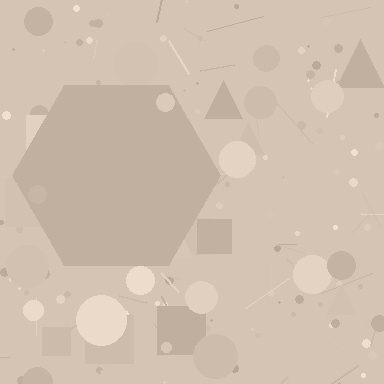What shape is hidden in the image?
A hexagon is hidden in the image.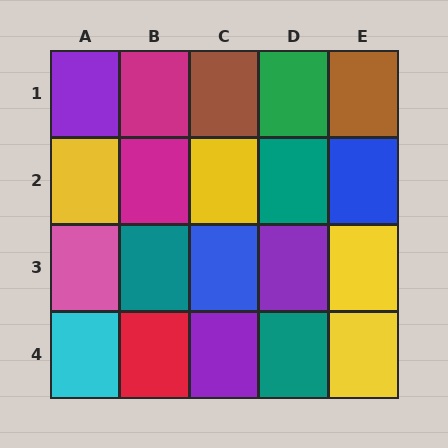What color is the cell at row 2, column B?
Magenta.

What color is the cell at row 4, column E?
Yellow.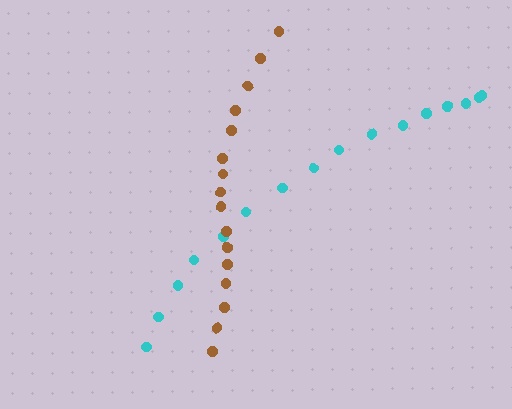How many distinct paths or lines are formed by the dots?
There are 2 distinct paths.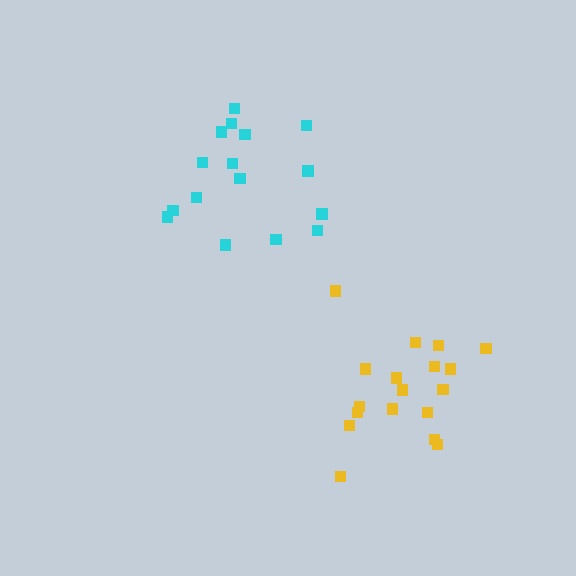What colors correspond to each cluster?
The clusters are colored: cyan, yellow.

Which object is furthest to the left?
The cyan cluster is leftmost.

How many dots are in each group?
Group 1: 16 dots, Group 2: 18 dots (34 total).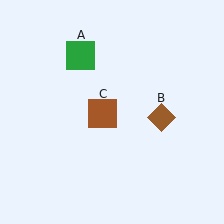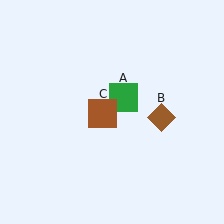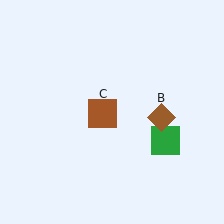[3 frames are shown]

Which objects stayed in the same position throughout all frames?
Brown diamond (object B) and brown square (object C) remained stationary.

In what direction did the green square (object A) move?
The green square (object A) moved down and to the right.